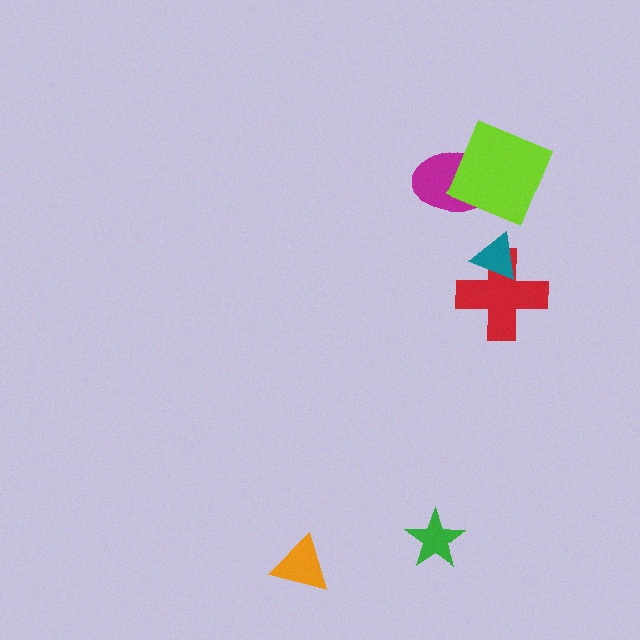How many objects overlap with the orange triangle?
0 objects overlap with the orange triangle.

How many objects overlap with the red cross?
1 object overlaps with the red cross.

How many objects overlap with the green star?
0 objects overlap with the green star.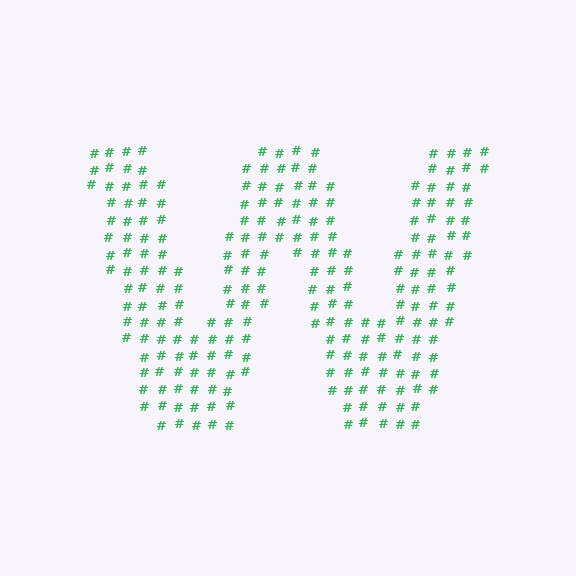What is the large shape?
The large shape is the letter W.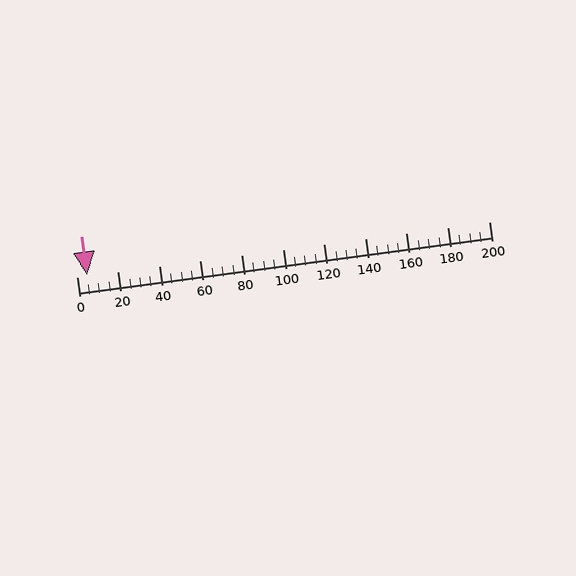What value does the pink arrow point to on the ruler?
The pink arrow points to approximately 5.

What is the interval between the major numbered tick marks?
The major tick marks are spaced 20 units apart.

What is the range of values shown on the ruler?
The ruler shows values from 0 to 200.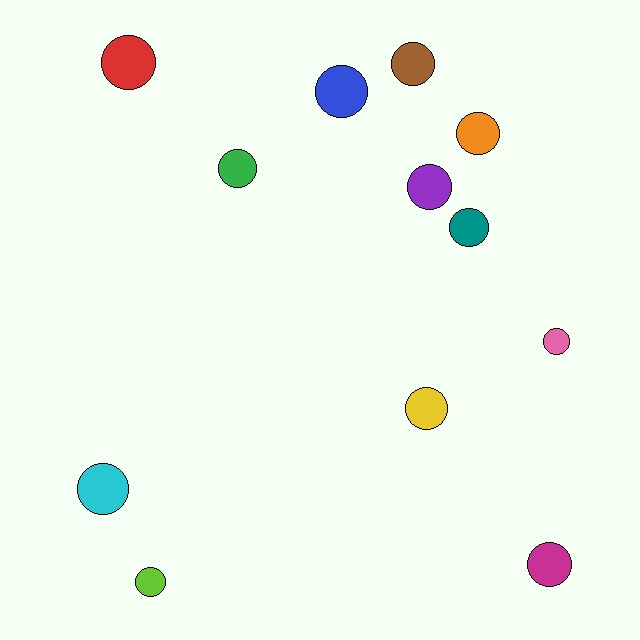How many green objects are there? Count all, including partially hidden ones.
There is 1 green object.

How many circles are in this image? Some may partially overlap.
There are 12 circles.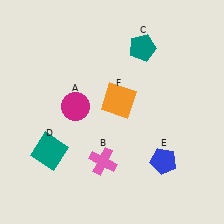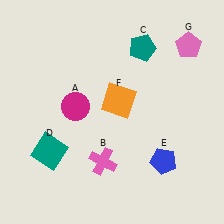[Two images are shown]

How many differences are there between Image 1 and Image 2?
There is 1 difference between the two images.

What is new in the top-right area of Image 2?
A pink pentagon (G) was added in the top-right area of Image 2.